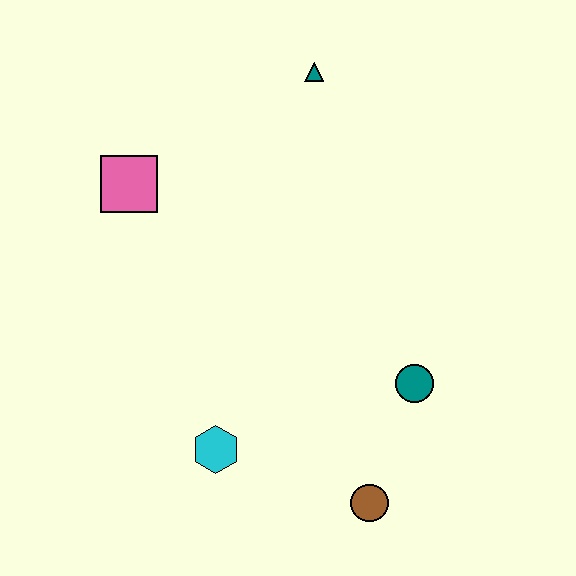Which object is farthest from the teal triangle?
The brown circle is farthest from the teal triangle.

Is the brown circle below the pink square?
Yes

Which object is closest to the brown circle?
The teal circle is closest to the brown circle.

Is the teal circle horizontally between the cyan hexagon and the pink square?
No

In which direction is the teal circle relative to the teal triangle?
The teal circle is below the teal triangle.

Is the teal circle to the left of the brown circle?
No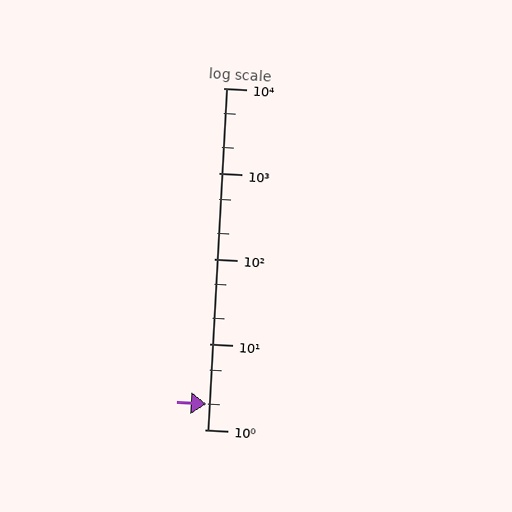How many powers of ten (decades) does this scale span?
The scale spans 4 decades, from 1 to 10000.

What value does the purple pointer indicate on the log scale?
The pointer indicates approximately 2.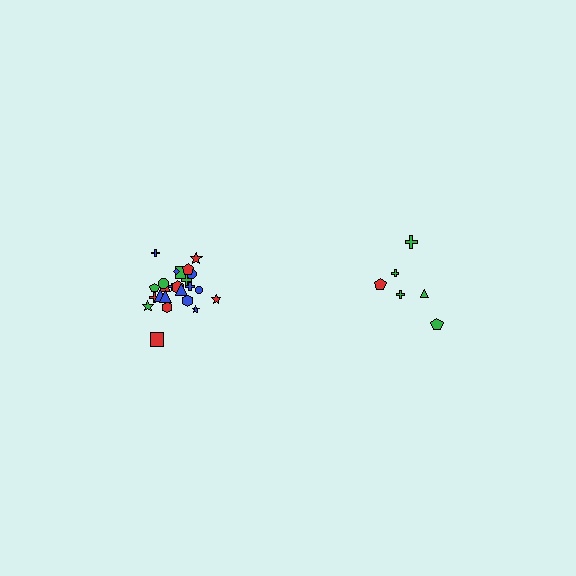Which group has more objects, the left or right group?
The left group.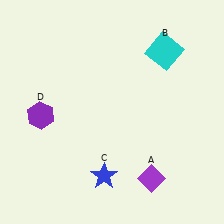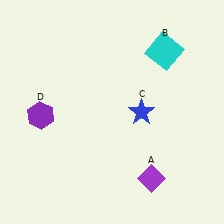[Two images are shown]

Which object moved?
The blue star (C) moved up.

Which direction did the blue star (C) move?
The blue star (C) moved up.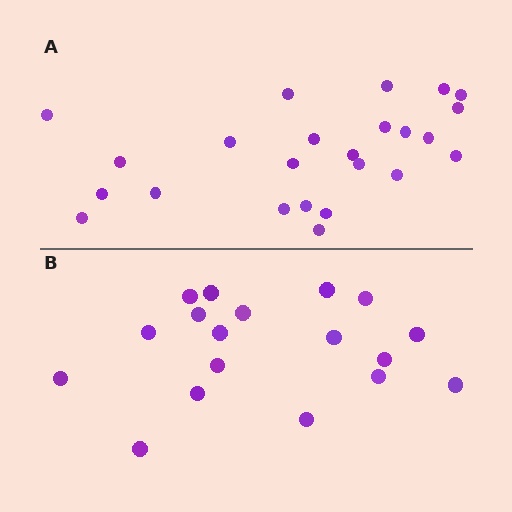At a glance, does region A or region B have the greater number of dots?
Region A (the top region) has more dots.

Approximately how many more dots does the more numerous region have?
Region A has about 6 more dots than region B.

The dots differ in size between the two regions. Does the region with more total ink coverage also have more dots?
No. Region B has more total ink coverage because its dots are larger, but region A actually contains more individual dots. Total area can be misleading — the number of items is what matters here.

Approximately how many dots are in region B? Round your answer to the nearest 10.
About 20 dots. (The exact count is 18, which rounds to 20.)